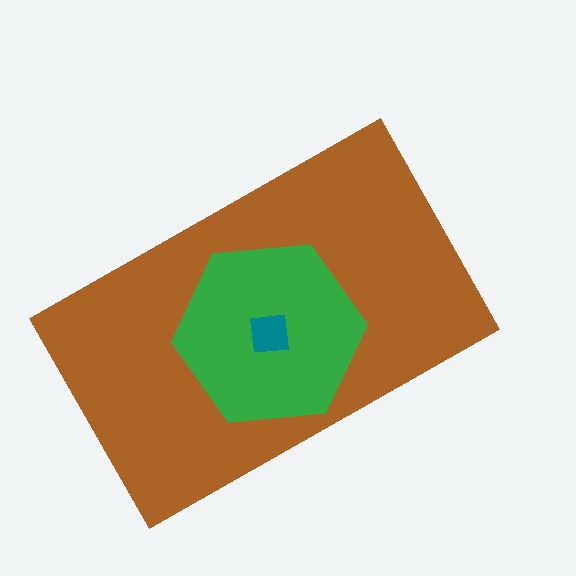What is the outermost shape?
The brown rectangle.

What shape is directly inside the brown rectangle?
The green hexagon.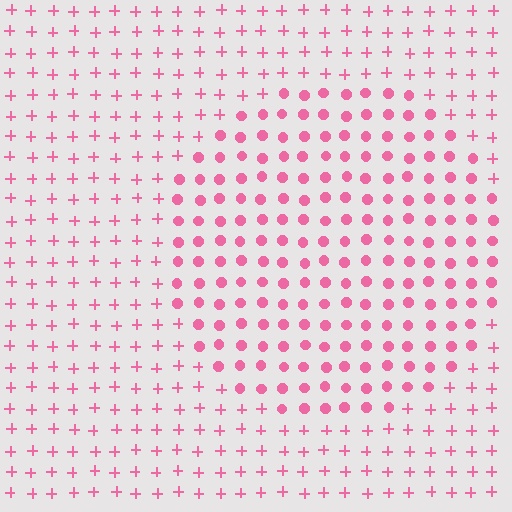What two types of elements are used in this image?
The image uses circles inside the circle region and plus signs outside it.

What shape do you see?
I see a circle.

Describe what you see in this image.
The image is filled with small pink elements arranged in a uniform grid. A circle-shaped region contains circles, while the surrounding area contains plus signs. The boundary is defined purely by the change in element shape.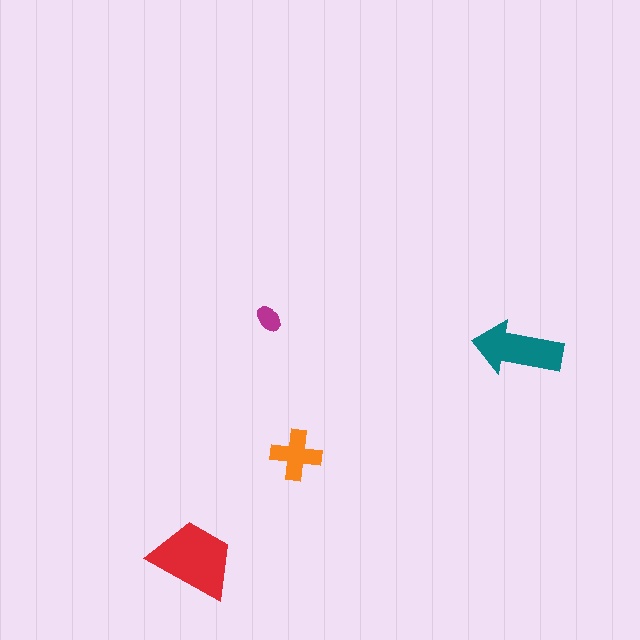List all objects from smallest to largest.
The magenta ellipse, the orange cross, the teal arrow, the red trapezoid.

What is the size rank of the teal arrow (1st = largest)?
2nd.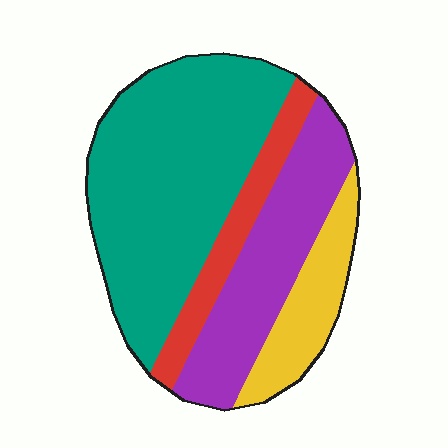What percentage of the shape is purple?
Purple takes up about one quarter (1/4) of the shape.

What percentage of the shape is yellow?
Yellow covers roughly 15% of the shape.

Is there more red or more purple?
Purple.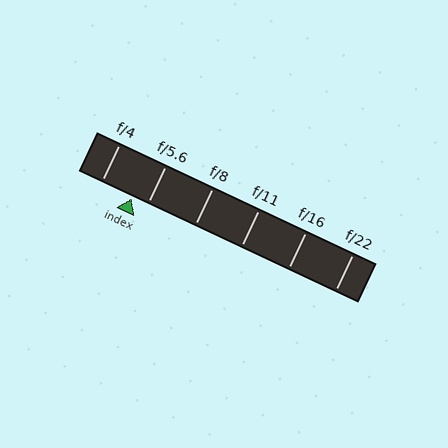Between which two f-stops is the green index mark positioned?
The index mark is between f/4 and f/5.6.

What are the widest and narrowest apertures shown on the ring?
The widest aperture shown is f/4 and the narrowest is f/22.